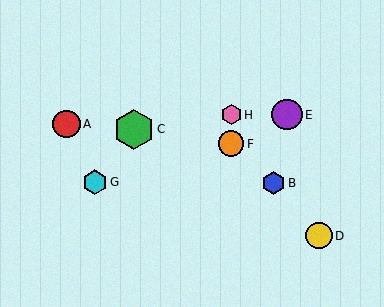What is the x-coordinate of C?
Object C is at x≈134.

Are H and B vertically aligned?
No, H is at x≈231 and B is at x≈274.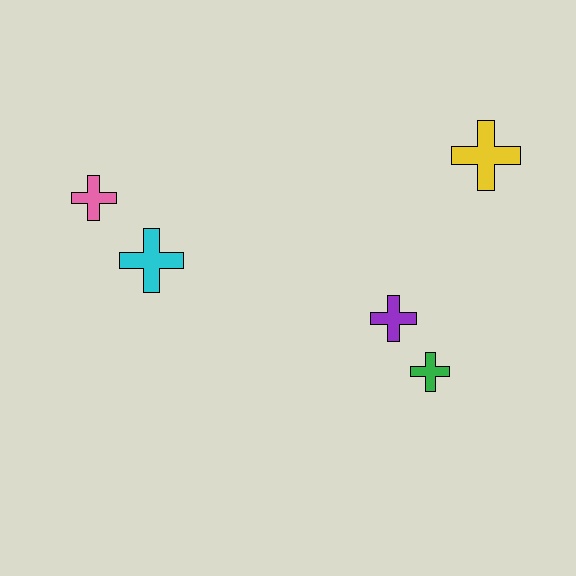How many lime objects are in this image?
There are no lime objects.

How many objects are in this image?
There are 5 objects.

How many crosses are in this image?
There are 5 crosses.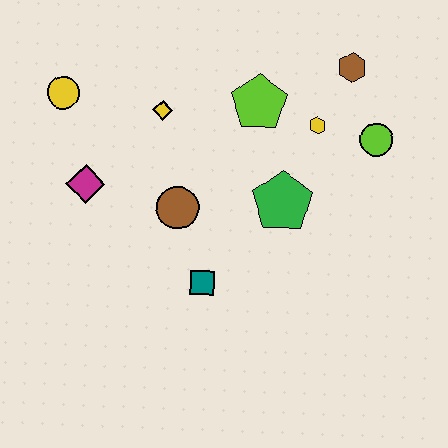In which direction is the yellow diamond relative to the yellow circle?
The yellow diamond is to the right of the yellow circle.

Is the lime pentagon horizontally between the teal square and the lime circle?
Yes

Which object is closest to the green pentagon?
The yellow hexagon is closest to the green pentagon.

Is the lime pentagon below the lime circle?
No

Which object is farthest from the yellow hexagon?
The yellow circle is farthest from the yellow hexagon.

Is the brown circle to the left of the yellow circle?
No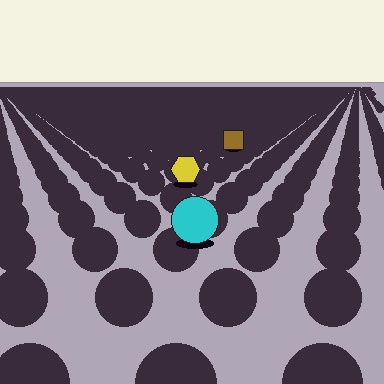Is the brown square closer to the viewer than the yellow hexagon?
No. The yellow hexagon is closer — you can tell from the texture gradient: the ground texture is coarser near it.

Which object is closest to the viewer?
The cyan circle is closest. The texture marks near it are larger and more spread out.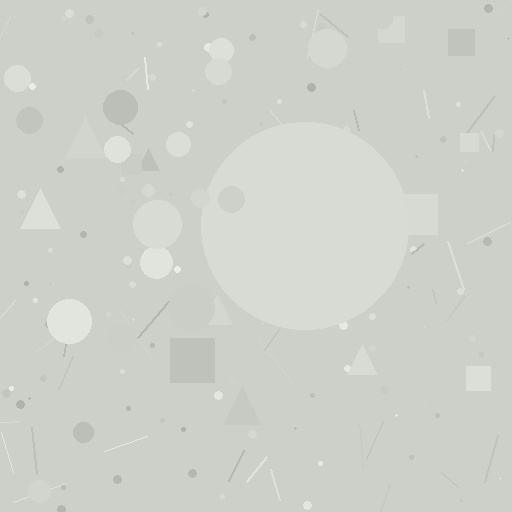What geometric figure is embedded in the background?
A circle is embedded in the background.